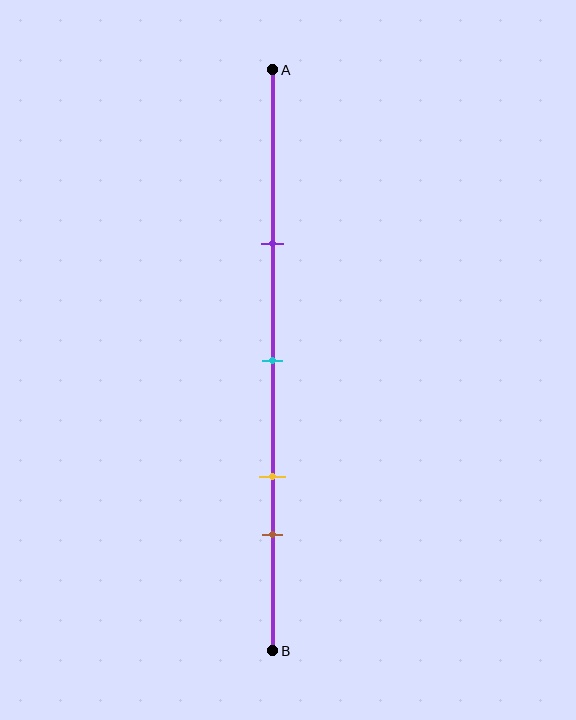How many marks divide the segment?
There are 4 marks dividing the segment.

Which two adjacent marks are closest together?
The yellow and brown marks are the closest adjacent pair.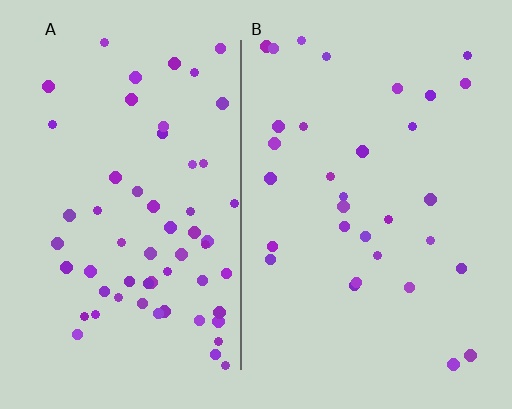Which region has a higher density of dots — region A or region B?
A (the left).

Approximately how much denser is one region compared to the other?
Approximately 1.9× — region A over region B.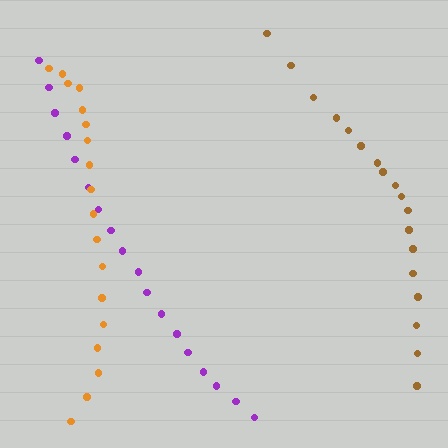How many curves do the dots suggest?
There are 3 distinct paths.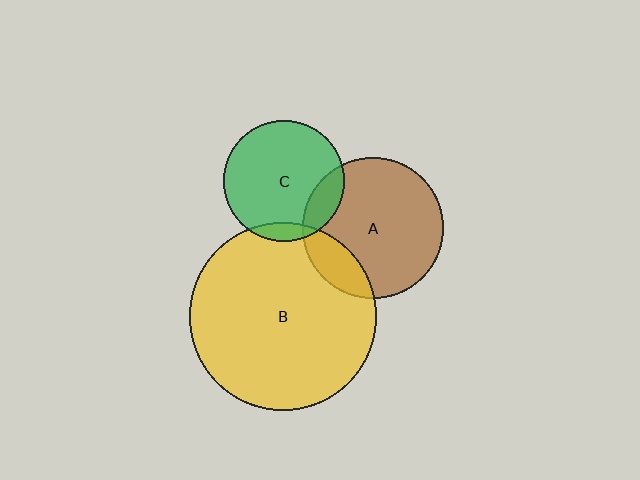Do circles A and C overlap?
Yes.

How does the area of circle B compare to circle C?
Approximately 2.4 times.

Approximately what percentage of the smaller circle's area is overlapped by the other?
Approximately 15%.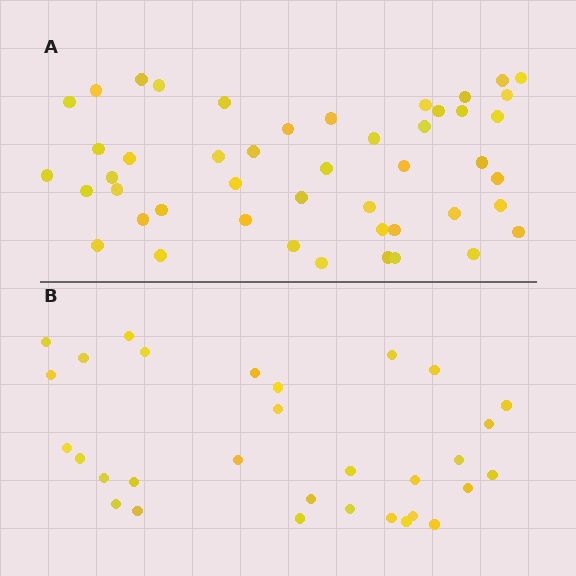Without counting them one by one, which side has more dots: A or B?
Region A (the top region) has more dots.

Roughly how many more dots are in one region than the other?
Region A has approximately 15 more dots than region B.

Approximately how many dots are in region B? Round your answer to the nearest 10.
About 30 dots. (The exact count is 31, which rounds to 30.)